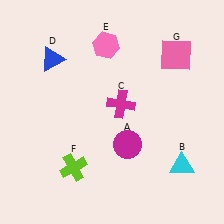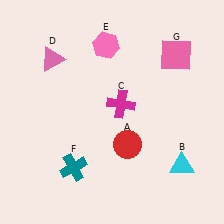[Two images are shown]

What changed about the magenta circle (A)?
In Image 1, A is magenta. In Image 2, it changed to red.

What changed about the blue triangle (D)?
In Image 1, D is blue. In Image 2, it changed to pink.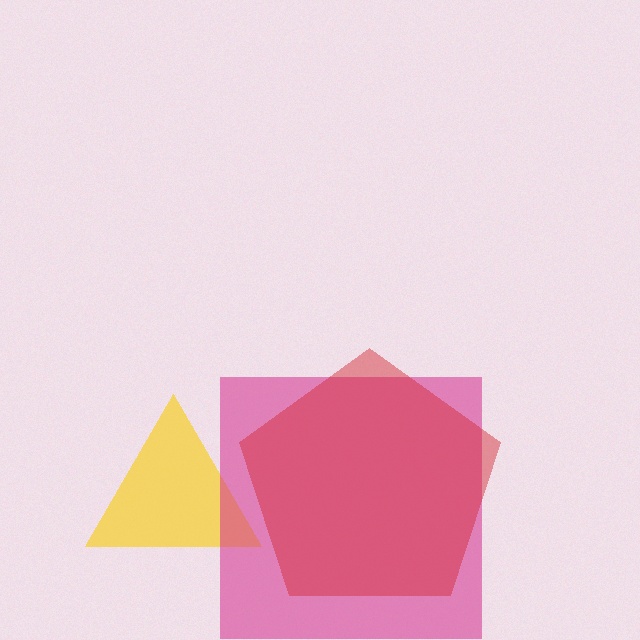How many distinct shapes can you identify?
There are 3 distinct shapes: a yellow triangle, a magenta square, a red pentagon.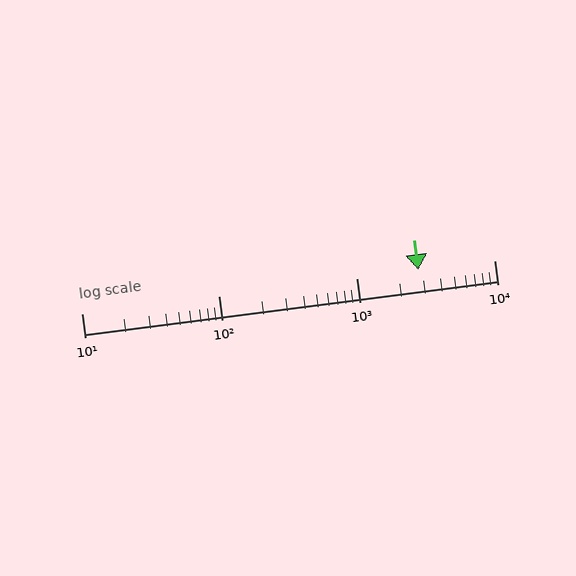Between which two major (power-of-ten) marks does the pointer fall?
The pointer is between 1000 and 10000.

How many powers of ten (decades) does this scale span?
The scale spans 3 decades, from 10 to 10000.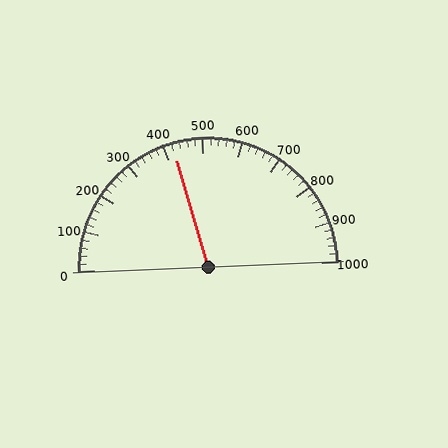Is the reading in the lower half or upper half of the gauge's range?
The reading is in the lower half of the range (0 to 1000).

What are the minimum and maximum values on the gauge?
The gauge ranges from 0 to 1000.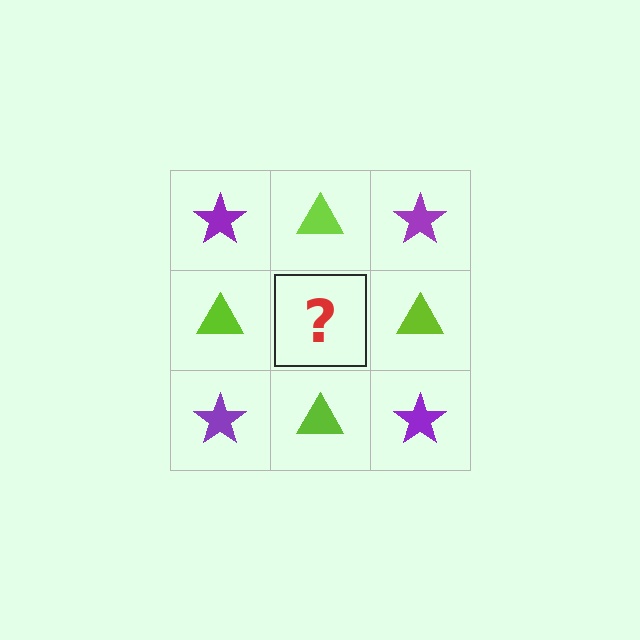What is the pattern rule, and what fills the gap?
The rule is that it alternates purple star and lime triangle in a checkerboard pattern. The gap should be filled with a purple star.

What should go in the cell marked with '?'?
The missing cell should contain a purple star.